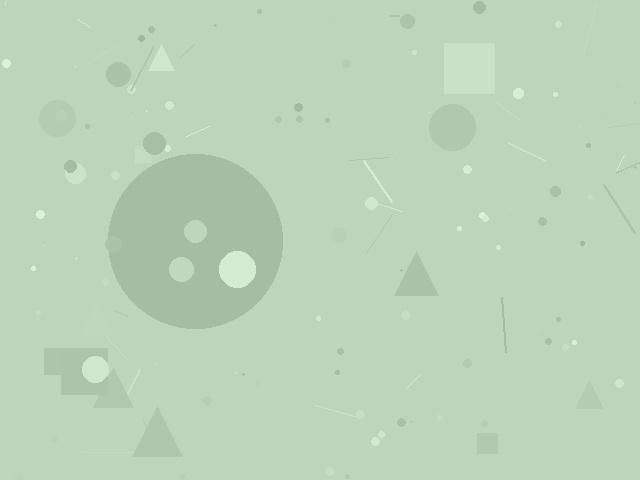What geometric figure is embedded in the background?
A circle is embedded in the background.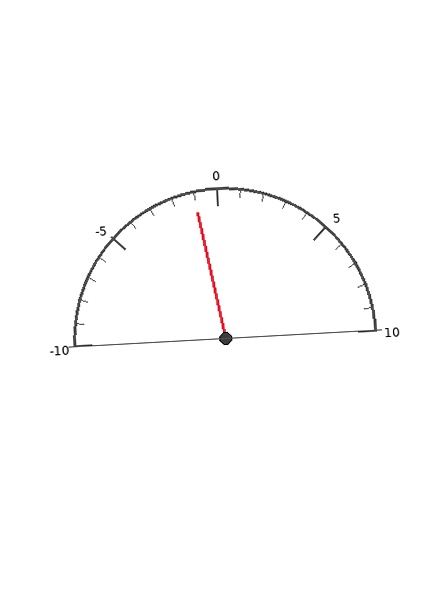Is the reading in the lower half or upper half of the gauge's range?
The reading is in the lower half of the range (-10 to 10).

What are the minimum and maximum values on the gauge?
The gauge ranges from -10 to 10.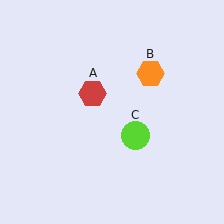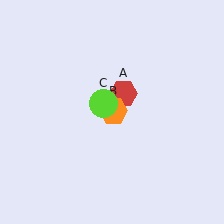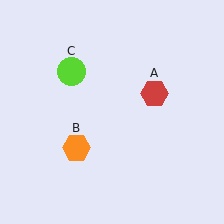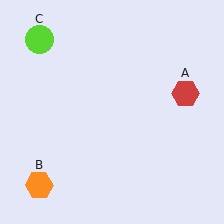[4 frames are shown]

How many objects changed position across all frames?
3 objects changed position: red hexagon (object A), orange hexagon (object B), lime circle (object C).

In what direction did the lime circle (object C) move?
The lime circle (object C) moved up and to the left.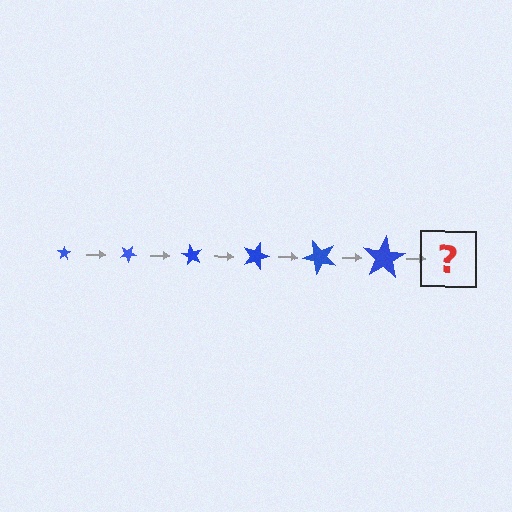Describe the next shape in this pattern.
It should be a star, larger than the previous one and rotated 180 degrees from the start.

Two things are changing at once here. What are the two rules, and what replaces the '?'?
The two rules are that the star grows larger each step and it rotates 30 degrees each step. The '?' should be a star, larger than the previous one and rotated 180 degrees from the start.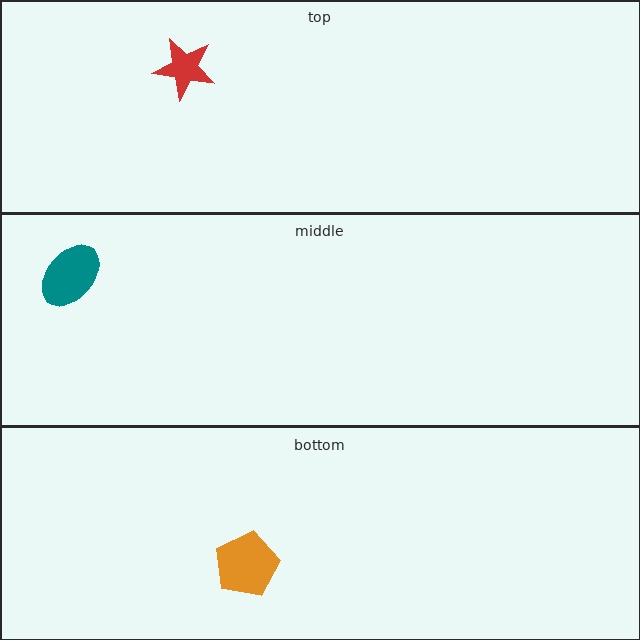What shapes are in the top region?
The red star.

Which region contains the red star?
The top region.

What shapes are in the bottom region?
The orange pentagon.